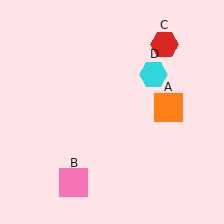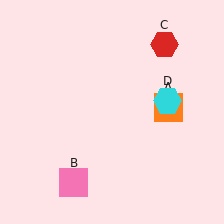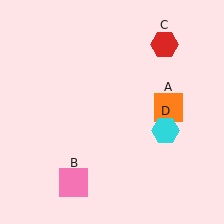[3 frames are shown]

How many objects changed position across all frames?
1 object changed position: cyan hexagon (object D).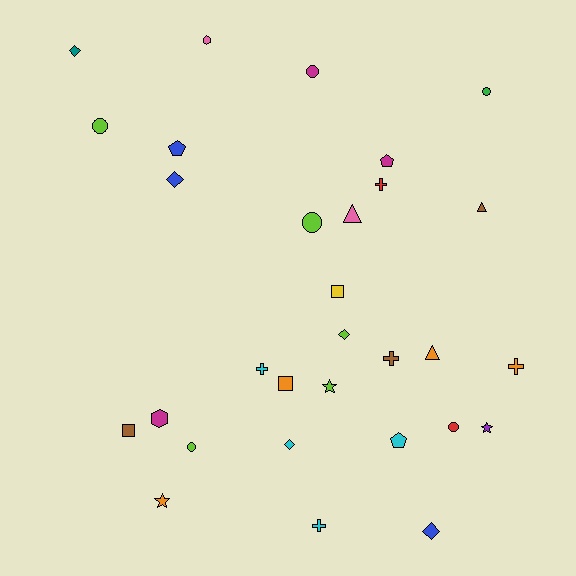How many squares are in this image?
There are 3 squares.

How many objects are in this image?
There are 30 objects.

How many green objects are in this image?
There is 1 green object.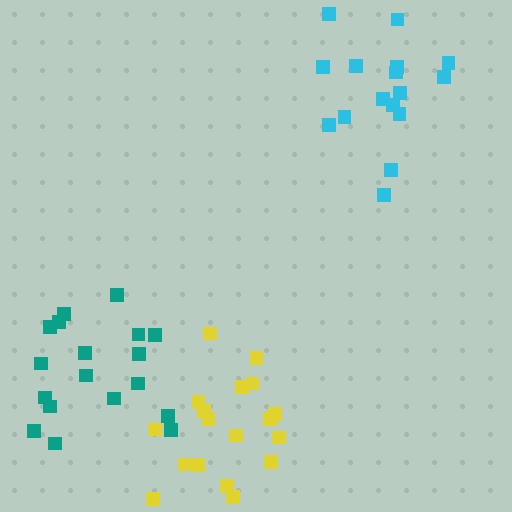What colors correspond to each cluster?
The clusters are colored: yellow, teal, cyan.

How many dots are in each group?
Group 1: 18 dots, Group 2: 18 dots, Group 3: 17 dots (53 total).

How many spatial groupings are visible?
There are 3 spatial groupings.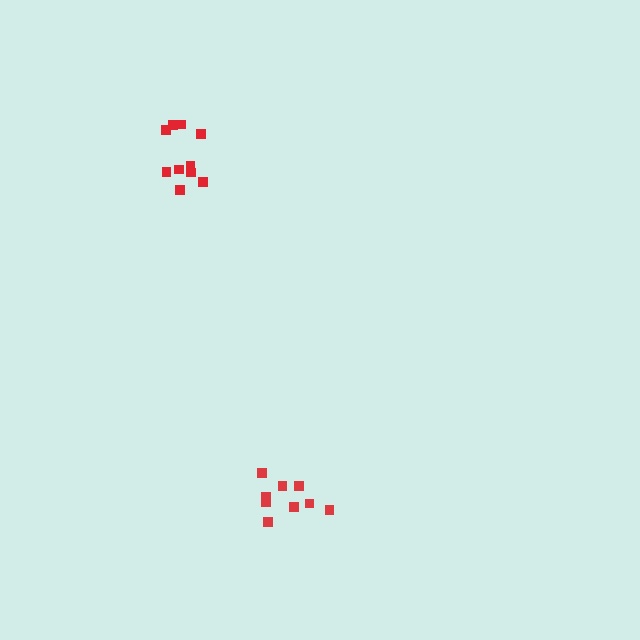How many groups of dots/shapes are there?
There are 2 groups.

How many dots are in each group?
Group 1: 10 dots, Group 2: 9 dots (19 total).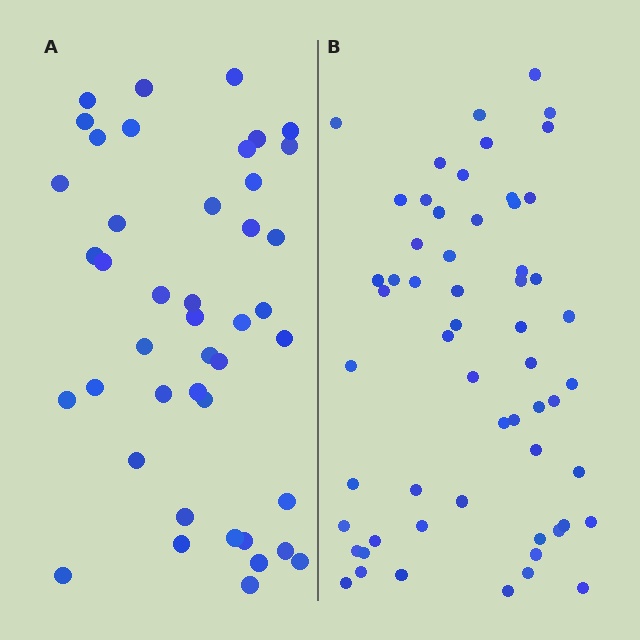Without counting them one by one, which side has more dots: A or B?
Region B (the right region) has more dots.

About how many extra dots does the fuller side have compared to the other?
Region B has approximately 15 more dots than region A.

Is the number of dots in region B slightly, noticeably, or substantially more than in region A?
Region B has noticeably more, but not dramatically so. The ratio is roughly 1.3 to 1.